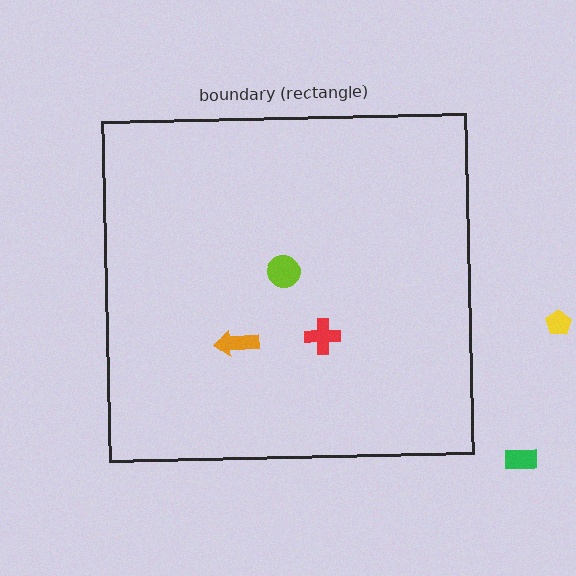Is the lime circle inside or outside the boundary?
Inside.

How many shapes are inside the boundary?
3 inside, 2 outside.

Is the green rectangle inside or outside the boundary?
Outside.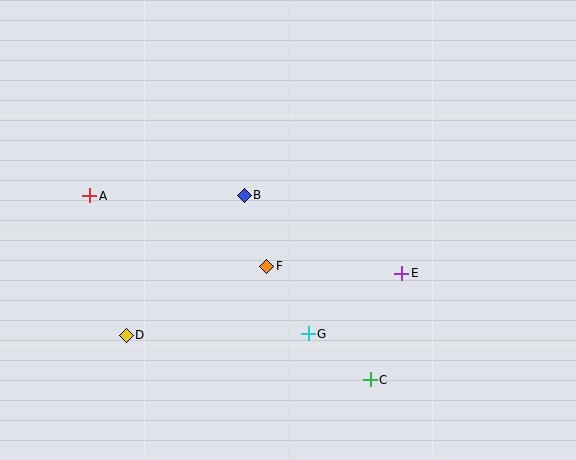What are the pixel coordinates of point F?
Point F is at (267, 266).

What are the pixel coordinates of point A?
Point A is at (90, 196).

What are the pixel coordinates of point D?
Point D is at (126, 335).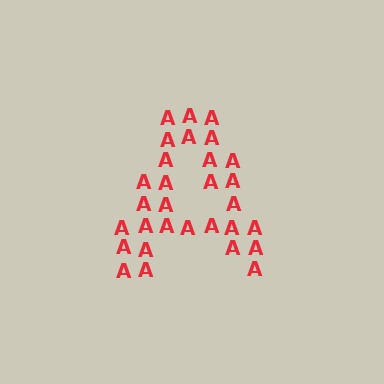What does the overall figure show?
The overall figure shows the letter A.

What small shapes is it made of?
It is made of small letter A's.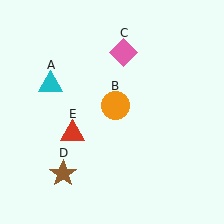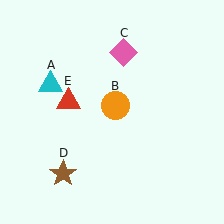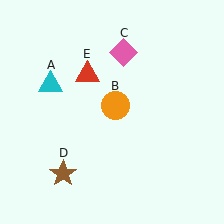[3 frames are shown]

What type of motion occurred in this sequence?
The red triangle (object E) rotated clockwise around the center of the scene.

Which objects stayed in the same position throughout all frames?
Cyan triangle (object A) and orange circle (object B) and pink diamond (object C) and brown star (object D) remained stationary.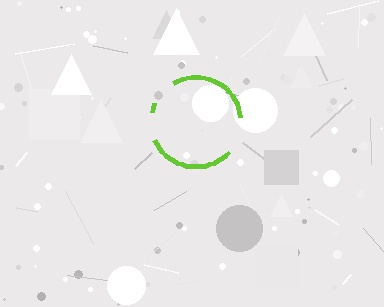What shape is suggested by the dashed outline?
The dashed outline suggests a circle.